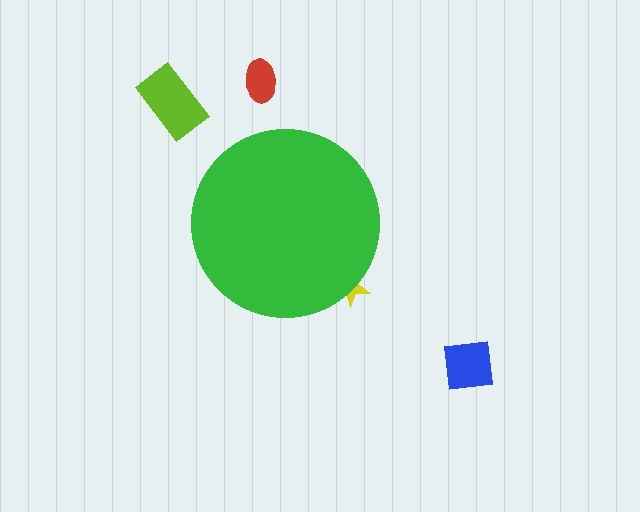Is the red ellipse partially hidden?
No, the red ellipse is fully visible.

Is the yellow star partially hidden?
Yes, the yellow star is partially hidden behind the green circle.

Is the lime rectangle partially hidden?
No, the lime rectangle is fully visible.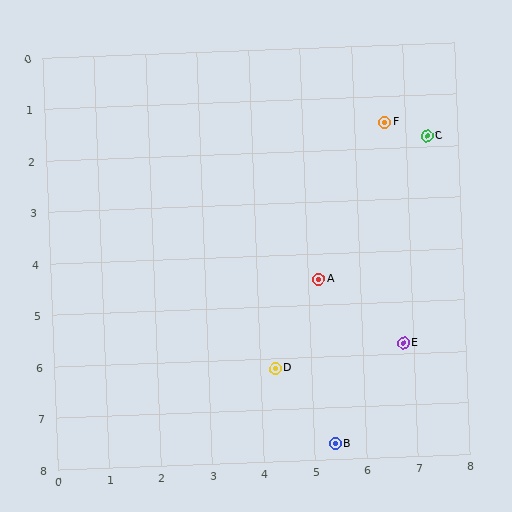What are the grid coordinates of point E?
Point E is at approximately (6.8, 5.8).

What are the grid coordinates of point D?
Point D is at approximately (4.3, 6.2).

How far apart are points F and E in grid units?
Points F and E are about 4.3 grid units apart.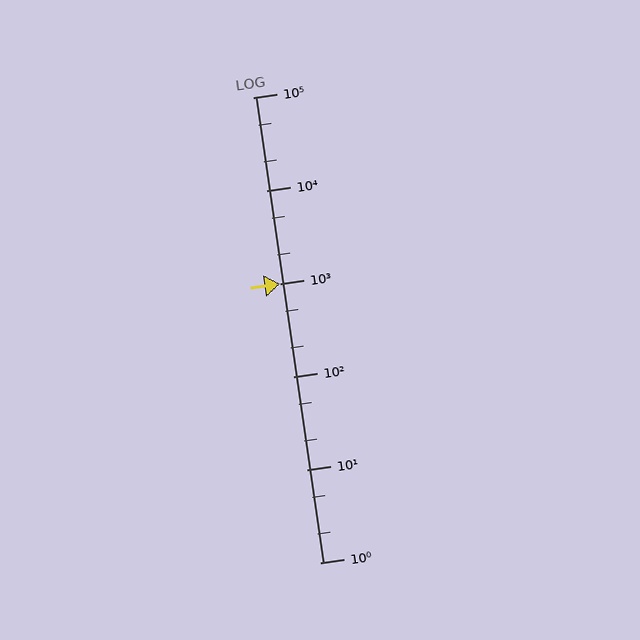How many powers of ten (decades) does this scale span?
The scale spans 5 decades, from 1 to 100000.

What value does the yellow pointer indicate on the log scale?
The pointer indicates approximately 1000.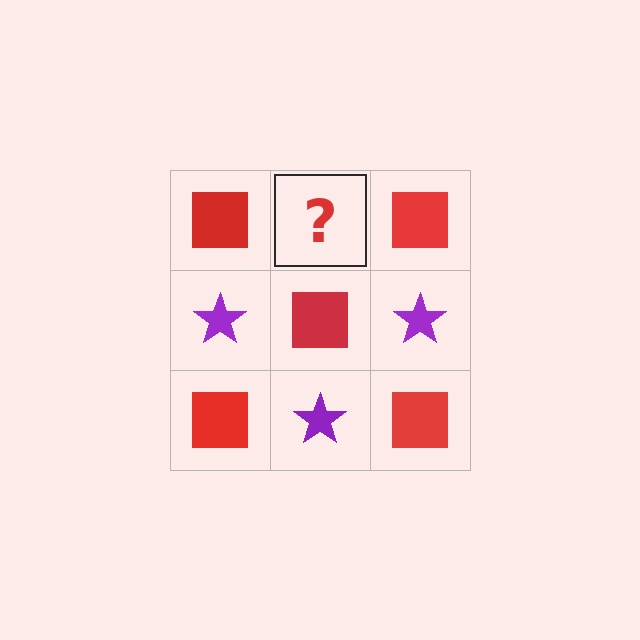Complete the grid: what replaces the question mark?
The question mark should be replaced with a purple star.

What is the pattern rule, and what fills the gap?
The rule is that it alternates red square and purple star in a checkerboard pattern. The gap should be filled with a purple star.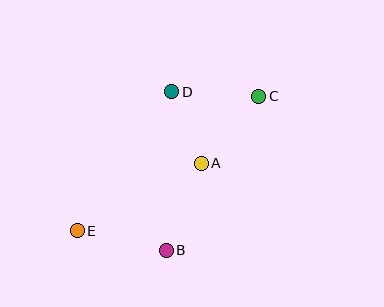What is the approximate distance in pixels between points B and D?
The distance between B and D is approximately 159 pixels.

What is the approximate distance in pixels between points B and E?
The distance between B and E is approximately 91 pixels.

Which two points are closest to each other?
Points A and D are closest to each other.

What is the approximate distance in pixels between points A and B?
The distance between A and B is approximately 94 pixels.